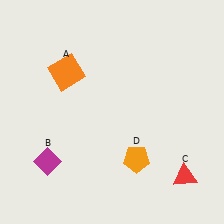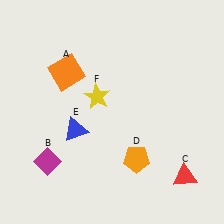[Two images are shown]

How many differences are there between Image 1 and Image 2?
There are 2 differences between the two images.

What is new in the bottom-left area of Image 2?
A blue triangle (E) was added in the bottom-left area of Image 2.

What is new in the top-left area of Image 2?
A yellow star (F) was added in the top-left area of Image 2.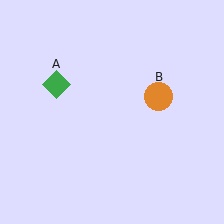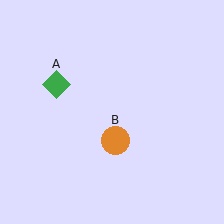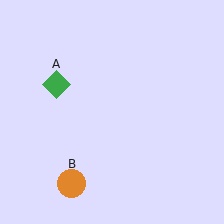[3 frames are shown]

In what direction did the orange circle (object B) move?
The orange circle (object B) moved down and to the left.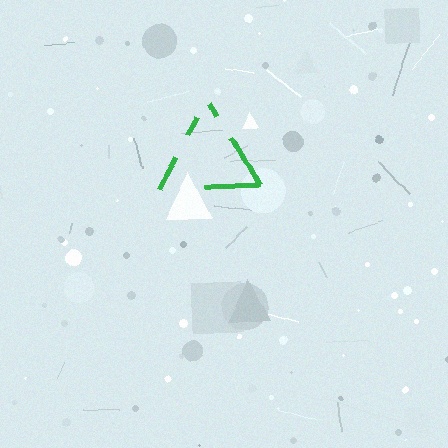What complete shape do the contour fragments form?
The contour fragments form a triangle.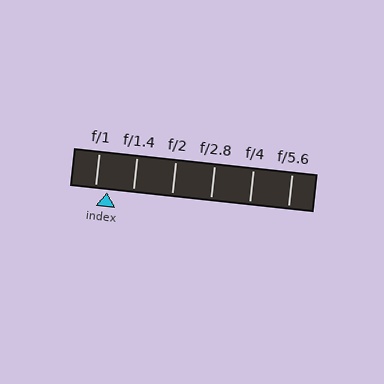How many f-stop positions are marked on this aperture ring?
There are 6 f-stop positions marked.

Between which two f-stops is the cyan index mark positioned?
The index mark is between f/1 and f/1.4.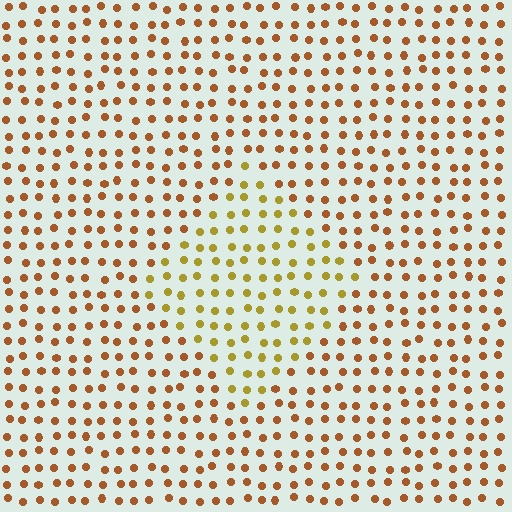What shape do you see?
I see a diamond.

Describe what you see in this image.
The image is filled with small brown elements in a uniform arrangement. A diamond-shaped region is visible where the elements are tinted to a slightly different hue, forming a subtle color boundary.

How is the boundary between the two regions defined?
The boundary is defined purely by a slight shift in hue (about 31 degrees). Spacing, size, and orientation are identical on both sides.